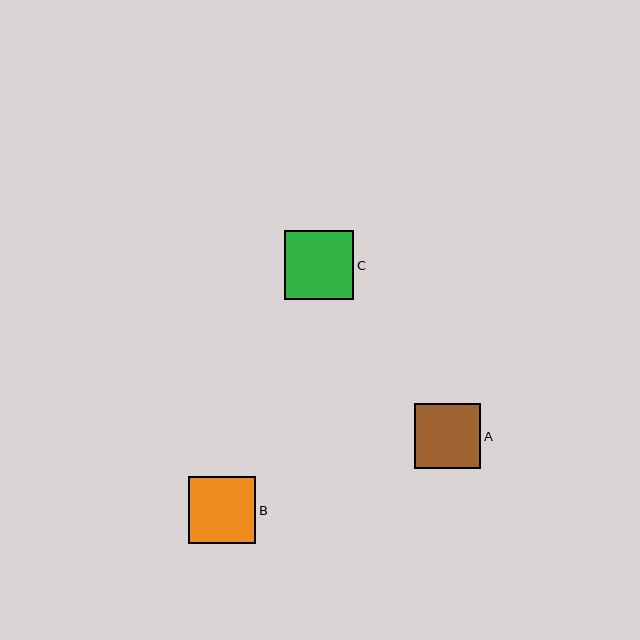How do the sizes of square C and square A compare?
Square C and square A are approximately the same size.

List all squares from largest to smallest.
From largest to smallest: C, B, A.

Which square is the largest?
Square C is the largest with a size of approximately 70 pixels.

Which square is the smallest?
Square A is the smallest with a size of approximately 66 pixels.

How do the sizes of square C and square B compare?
Square C and square B are approximately the same size.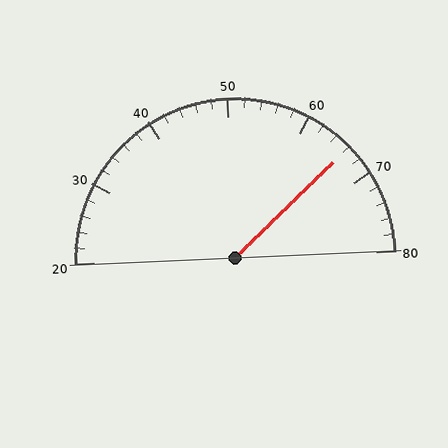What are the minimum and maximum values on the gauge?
The gauge ranges from 20 to 80.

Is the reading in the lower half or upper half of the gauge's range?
The reading is in the upper half of the range (20 to 80).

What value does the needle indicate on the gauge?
The needle indicates approximately 66.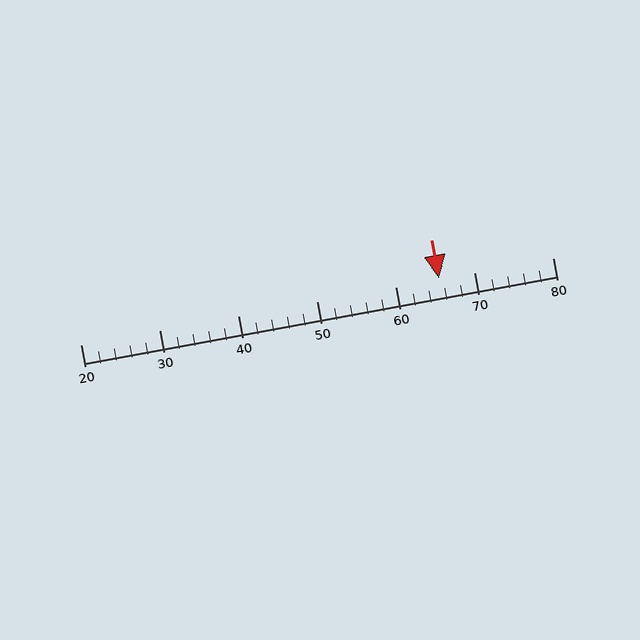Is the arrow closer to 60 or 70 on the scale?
The arrow is closer to 70.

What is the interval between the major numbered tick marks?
The major tick marks are spaced 10 units apart.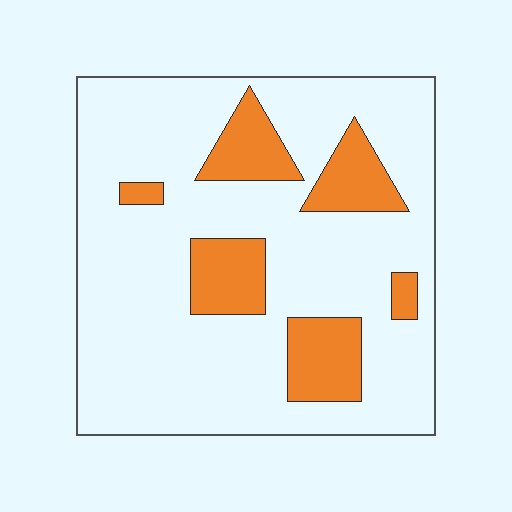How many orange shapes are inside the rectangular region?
6.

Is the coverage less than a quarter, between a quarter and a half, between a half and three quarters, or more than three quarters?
Less than a quarter.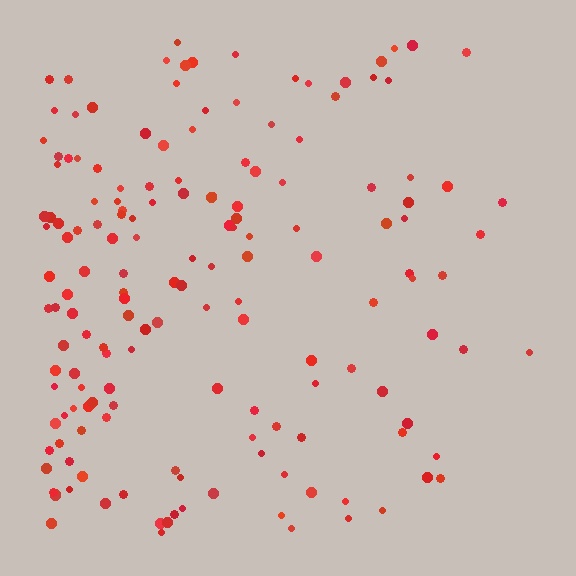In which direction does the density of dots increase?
From right to left, with the left side densest.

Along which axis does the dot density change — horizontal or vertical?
Horizontal.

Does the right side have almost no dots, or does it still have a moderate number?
Still a moderate number, just noticeably fewer than the left.